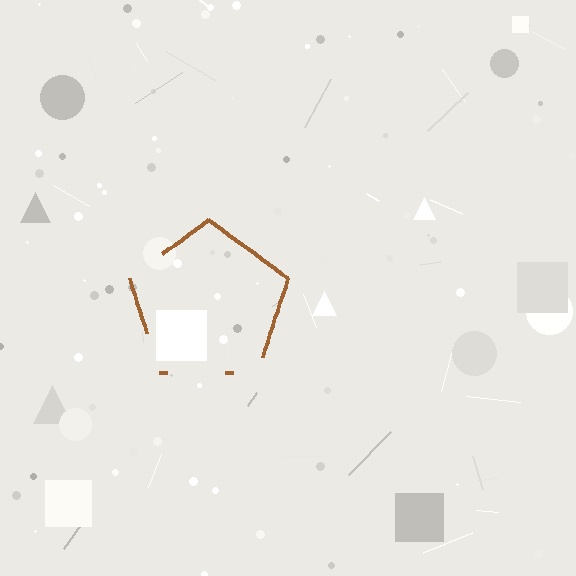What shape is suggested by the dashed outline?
The dashed outline suggests a pentagon.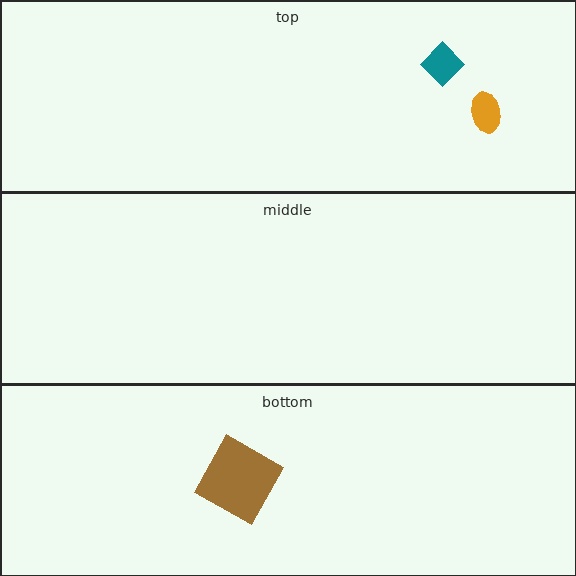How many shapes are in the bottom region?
1.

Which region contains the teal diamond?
The top region.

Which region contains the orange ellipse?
The top region.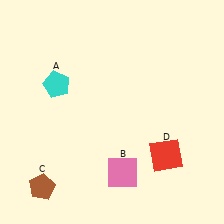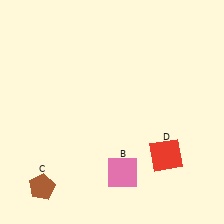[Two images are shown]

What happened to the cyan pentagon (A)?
The cyan pentagon (A) was removed in Image 2. It was in the top-left area of Image 1.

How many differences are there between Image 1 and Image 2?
There is 1 difference between the two images.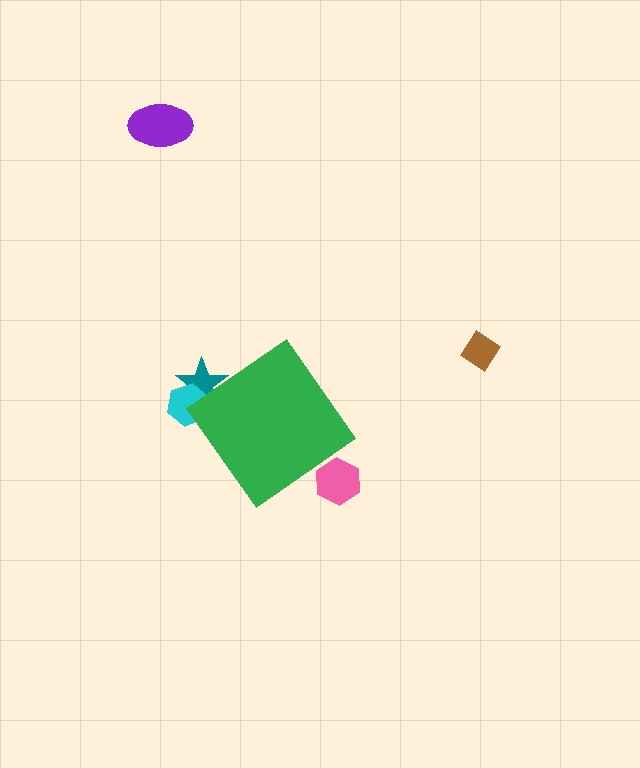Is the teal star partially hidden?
Yes, the teal star is partially hidden behind the green diamond.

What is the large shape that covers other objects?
A green diamond.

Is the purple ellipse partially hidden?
No, the purple ellipse is fully visible.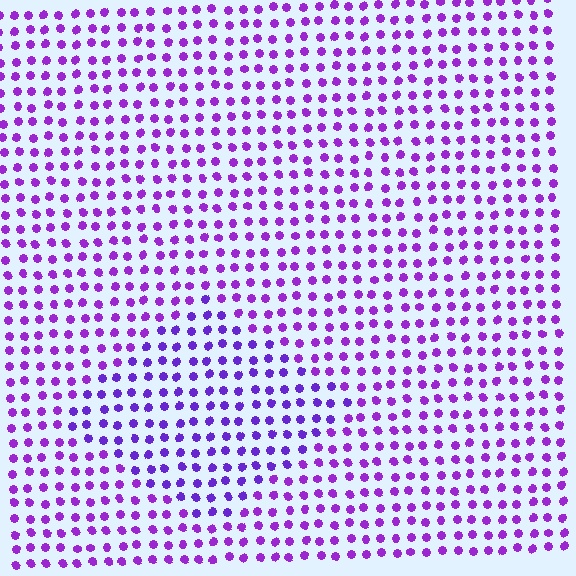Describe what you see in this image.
The image is filled with small purple elements in a uniform arrangement. A diamond-shaped region is visible where the elements are tinted to a slightly different hue, forming a subtle color boundary.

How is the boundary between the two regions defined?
The boundary is defined purely by a slight shift in hue (about 19 degrees). Spacing, size, and orientation are identical on both sides.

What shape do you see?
I see a diamond.